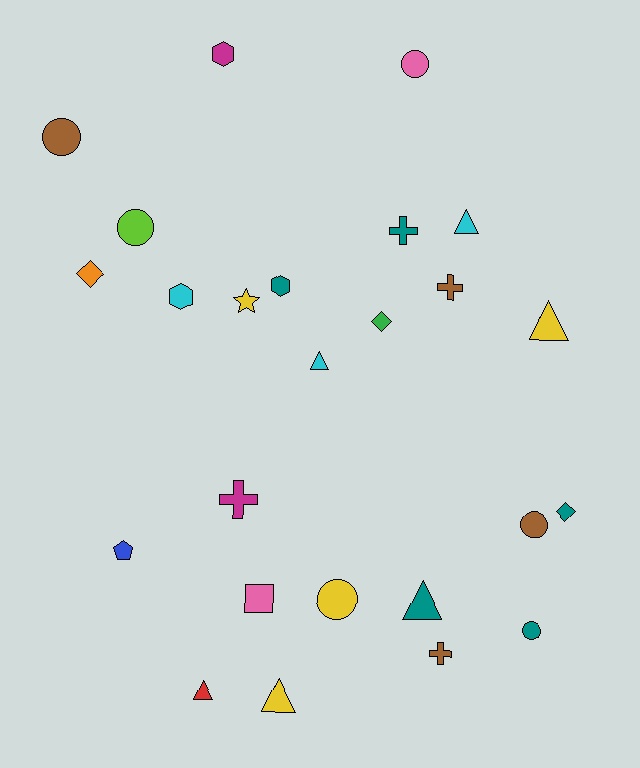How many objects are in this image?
There are 25 objects.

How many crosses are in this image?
There are 4 crosses.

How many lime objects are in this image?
There is 1 lime object.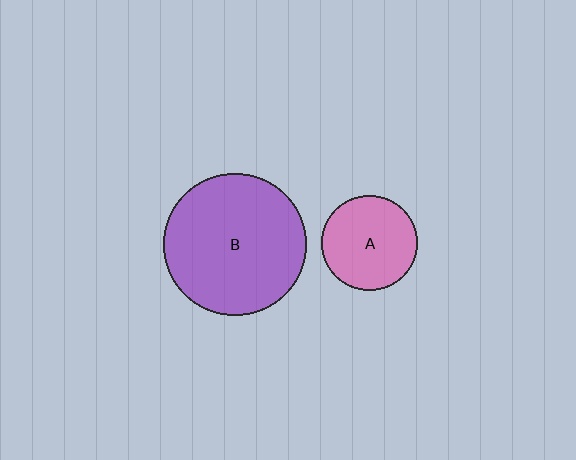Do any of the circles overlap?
No, none of the circles overlap.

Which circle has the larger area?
Circle B (purple).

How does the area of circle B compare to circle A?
Approximately 2.2 times.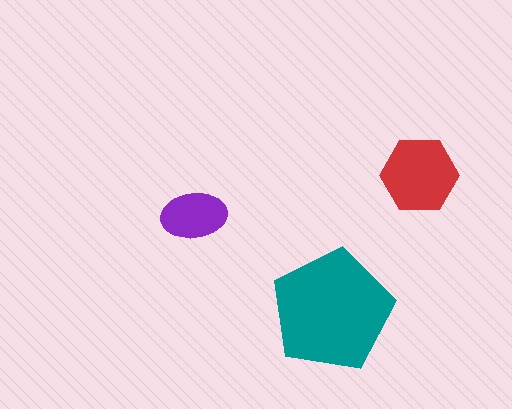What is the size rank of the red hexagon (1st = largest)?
2nd.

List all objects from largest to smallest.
The teal pentagon, the red hexagon, the purple ellipse.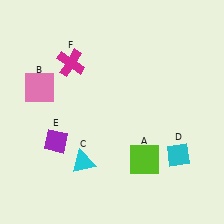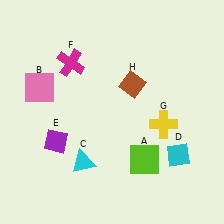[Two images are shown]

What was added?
A yellow cross (G), a brown diamond (H) were added in Image 2.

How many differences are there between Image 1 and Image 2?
There are 2 differences between the two images.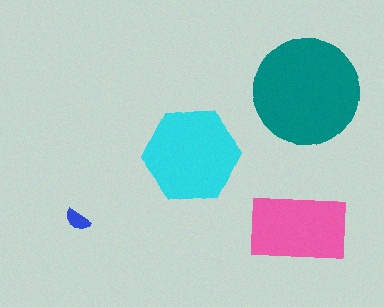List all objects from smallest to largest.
The blue semicircle, the pink rectangle, the cyan hexagon, the teal circle.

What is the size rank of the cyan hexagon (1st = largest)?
2nd.